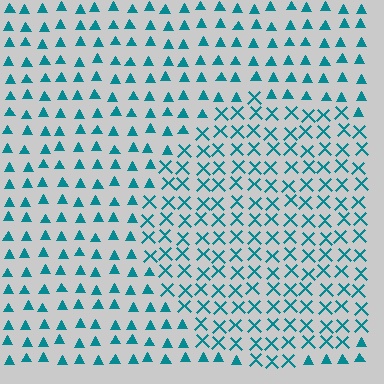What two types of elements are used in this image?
The image uses X marks inside the circle region and triangles outside it.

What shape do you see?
I see a circle.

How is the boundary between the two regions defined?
The boundary is defined by a change in element shape: X marks inside vs. triangles outside. All elements share the same color and spacing.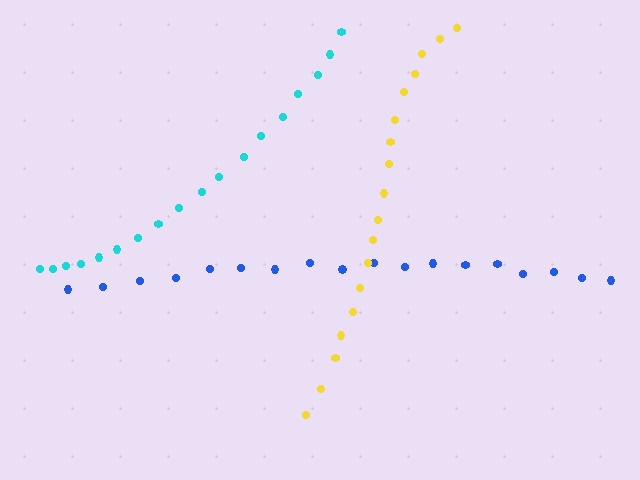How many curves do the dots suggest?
There are 3 distinct paths.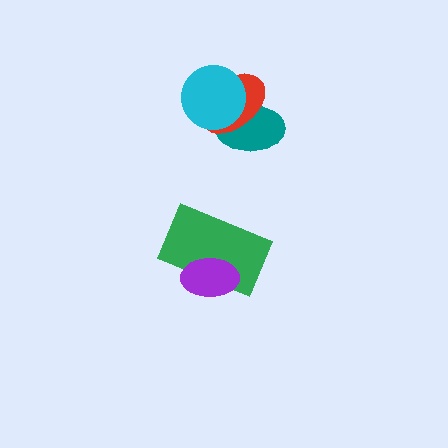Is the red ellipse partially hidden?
Yes, it is partially covered by another shape.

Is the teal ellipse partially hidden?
Yes, it is partially covered by another shape.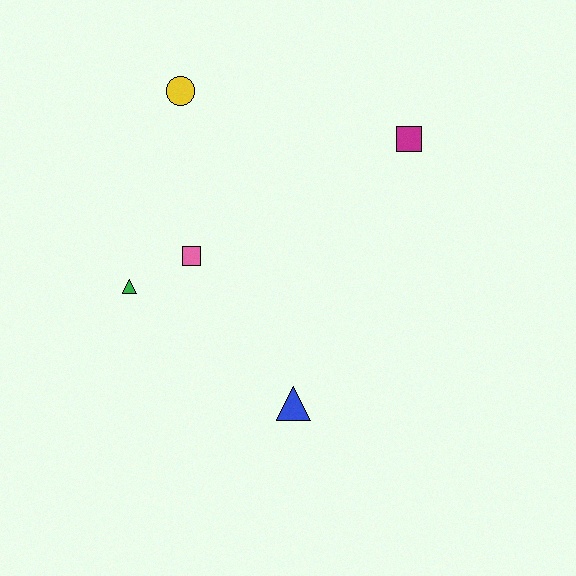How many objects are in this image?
There are 5 objects.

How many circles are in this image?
There is 1 circle.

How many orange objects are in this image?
There are no orange objects.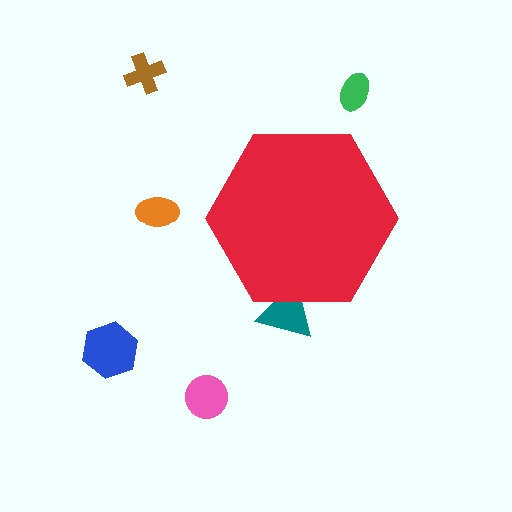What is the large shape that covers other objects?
A red hexagon.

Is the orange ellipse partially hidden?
No, the orange ellipse is fully visible.